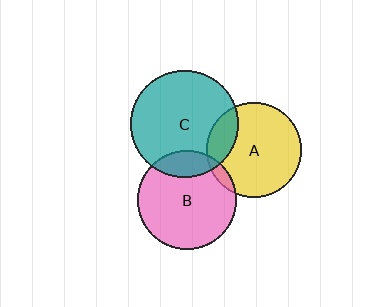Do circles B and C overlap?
Yes.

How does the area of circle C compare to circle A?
Approximately 1.3 times.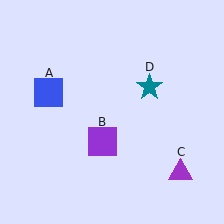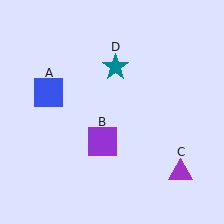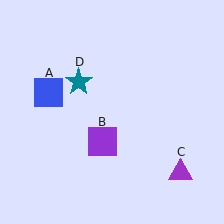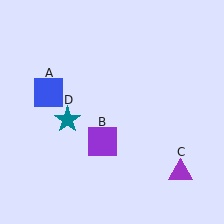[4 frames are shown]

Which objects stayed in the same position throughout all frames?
Blue square (object A) and purple square (object B) and purple triangle (object C) remained stationary.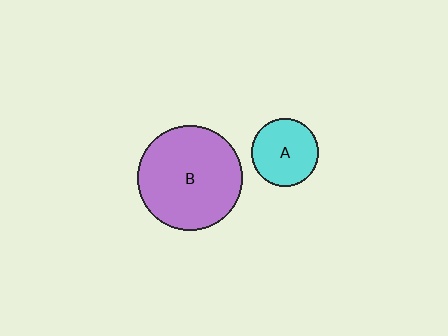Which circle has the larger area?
Circle B (purple).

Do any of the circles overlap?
No, none of the circles overlap.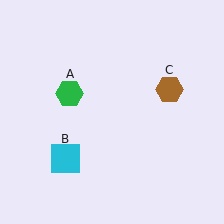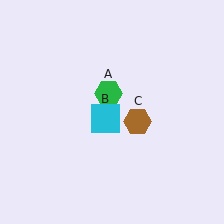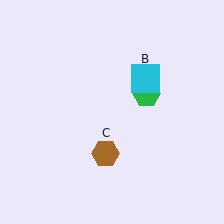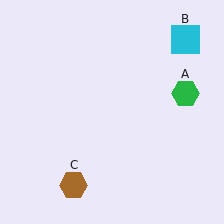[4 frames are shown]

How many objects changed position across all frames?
3 objects changed position: green hexagon (object A), cyan square (object B), brown hexagon (object C).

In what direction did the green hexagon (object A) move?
The green hexagon (object A) moved right.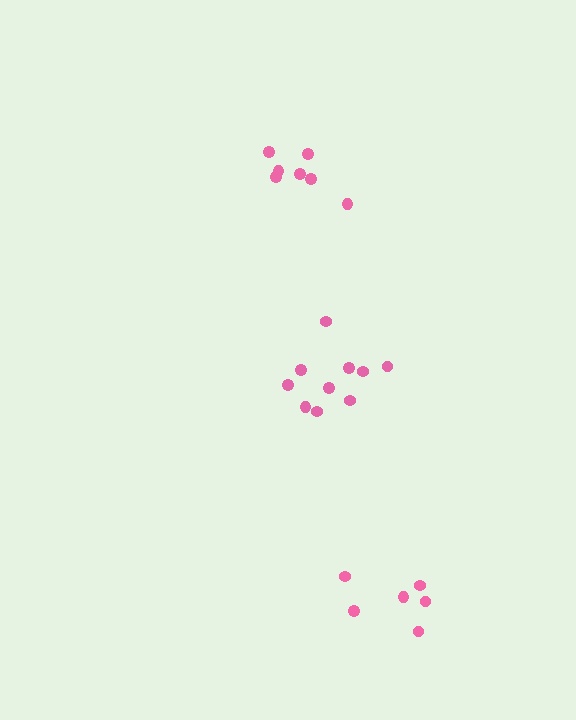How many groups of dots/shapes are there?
There are 3 groups.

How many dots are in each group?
Group 1: 10 dots, Group 2: 7 dots, Group 3: 6 dots (23 total).